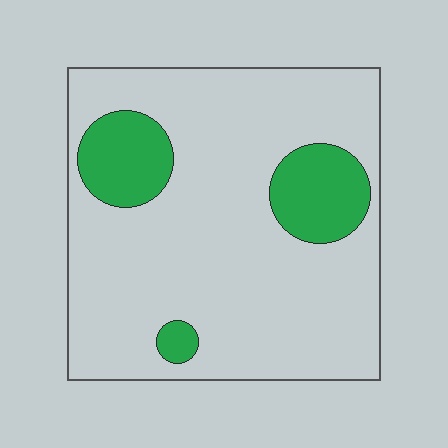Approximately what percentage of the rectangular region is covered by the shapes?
Approximately 15%.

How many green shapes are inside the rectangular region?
3.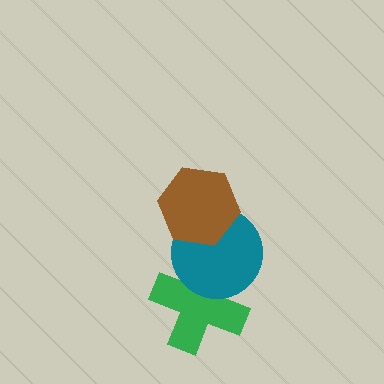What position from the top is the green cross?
The green cross is 3rd from the top.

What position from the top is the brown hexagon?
The brown hexagon is 1st from the top.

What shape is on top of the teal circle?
The brown hexagon is on top of the teal circle.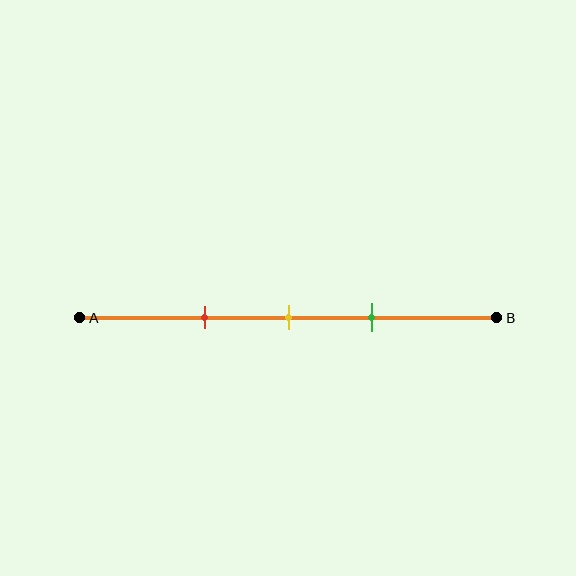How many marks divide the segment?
There are 3 marks dividing the segment.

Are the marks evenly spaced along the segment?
Yes, the marks are approximately evenly spaced.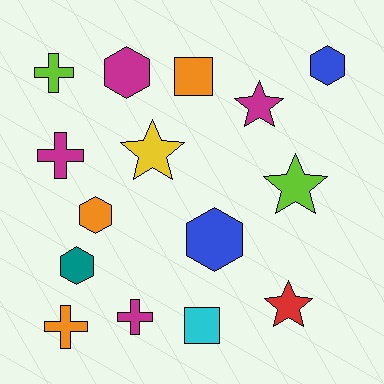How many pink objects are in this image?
There are no pink objects.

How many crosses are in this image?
There are 4 crosses.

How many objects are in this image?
There are 15 objects.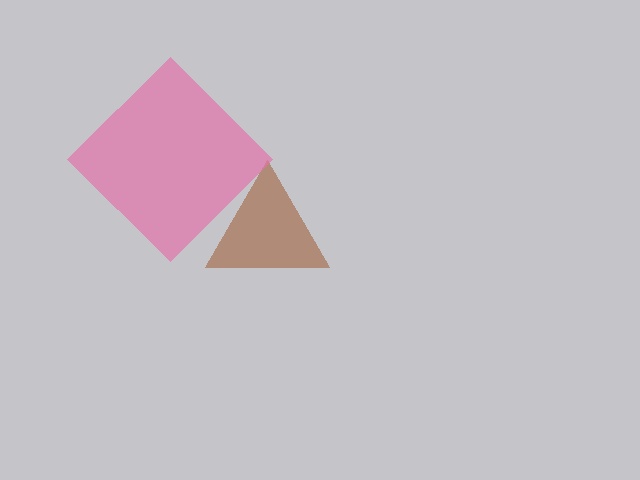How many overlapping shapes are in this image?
There are 2 overlapping shapes in the image.